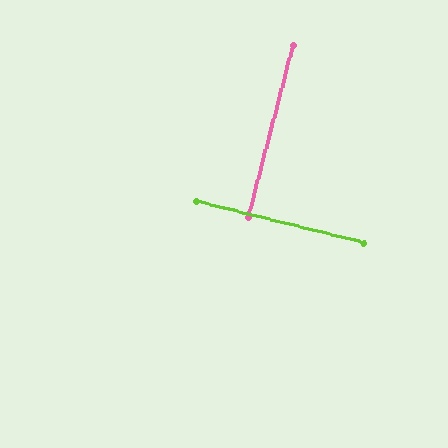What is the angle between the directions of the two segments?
Approximately 89 degrees.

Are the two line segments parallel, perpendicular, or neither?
Perpendicular — they meet at approximately 89°.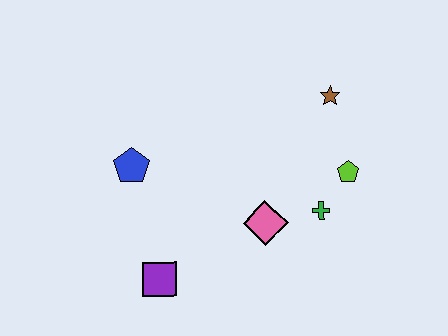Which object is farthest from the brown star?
The purple square is farthest from the brown star.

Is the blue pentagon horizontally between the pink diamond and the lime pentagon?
No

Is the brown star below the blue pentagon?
No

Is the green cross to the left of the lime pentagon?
Yes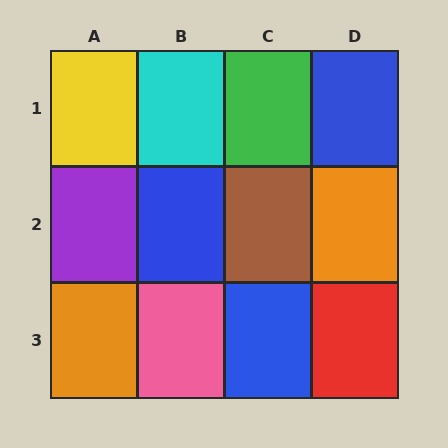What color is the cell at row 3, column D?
Red.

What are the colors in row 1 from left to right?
Yellow, cyan, green, blue.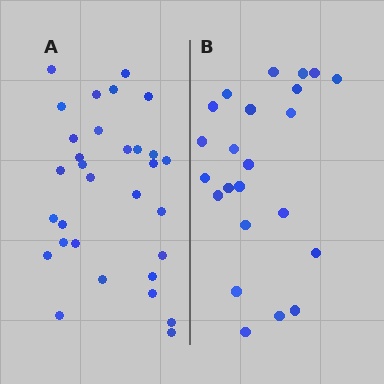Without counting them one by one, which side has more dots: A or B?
Region A (the left region) has more dots.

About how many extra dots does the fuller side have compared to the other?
Region A has roughly 8 or so more dots than region B.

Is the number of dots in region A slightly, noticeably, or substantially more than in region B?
Region A has noticeably more, but not dramatically so. The ratio is roughly 1.3 to 1.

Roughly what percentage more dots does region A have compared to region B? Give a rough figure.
About 35% more.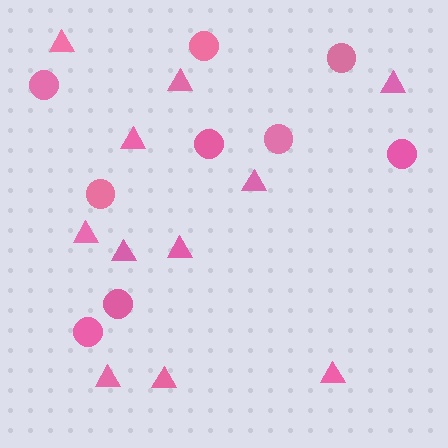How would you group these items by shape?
There are 2 groups: one group of circles (9) and one group of triangles (11).